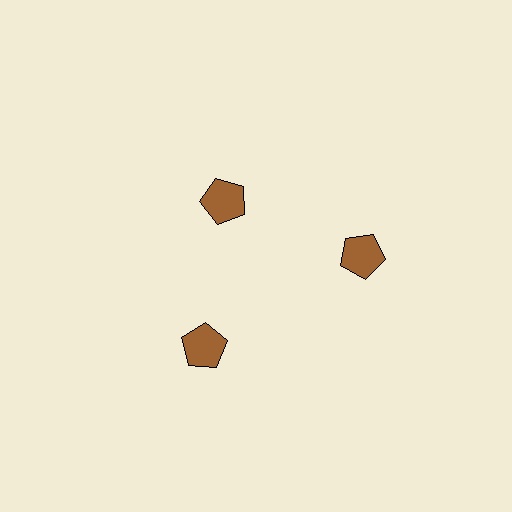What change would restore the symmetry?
The symmetry would be restored by moving it outward, back onto the ring so that all 3 pentagons sit at equal angles and equal distance from the center.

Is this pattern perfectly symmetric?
No. The 3 brown pentagons are arranged in a ring, but one element near the 11 o'clock position is pulled inward toward the center, breaking the 3-fold rotational symmetry.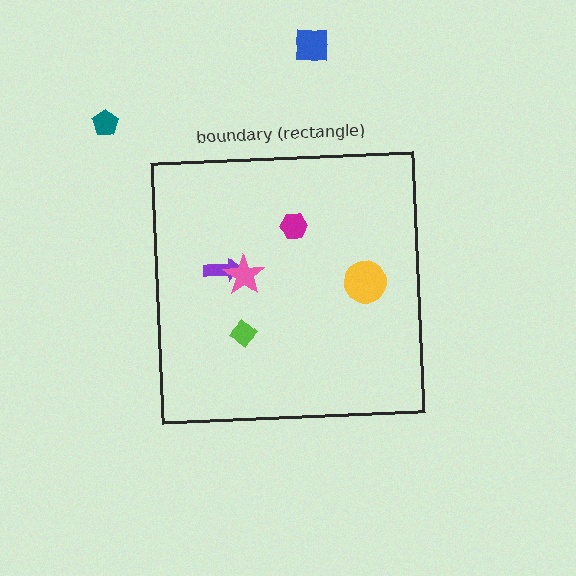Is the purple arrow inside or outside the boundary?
Inside.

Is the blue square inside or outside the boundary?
Outside.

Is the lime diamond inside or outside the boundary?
Inside.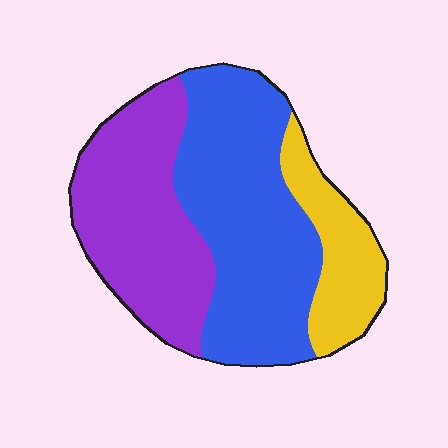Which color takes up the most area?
Blue, at roughly 45%.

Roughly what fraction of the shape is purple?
Purple takes up about three eighths (3/8) of the shape.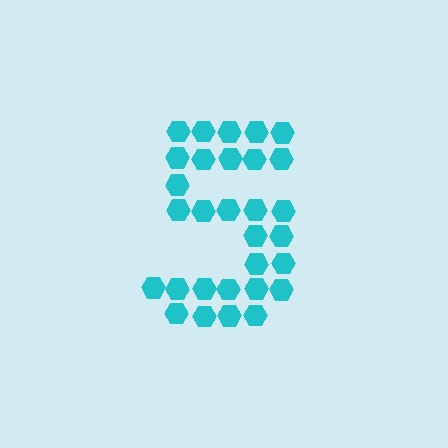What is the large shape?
The large shape is the digit 5.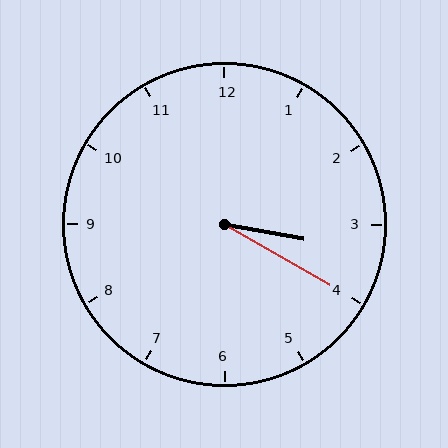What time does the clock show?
3:20.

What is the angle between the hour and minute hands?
Approximately 20 degrees.